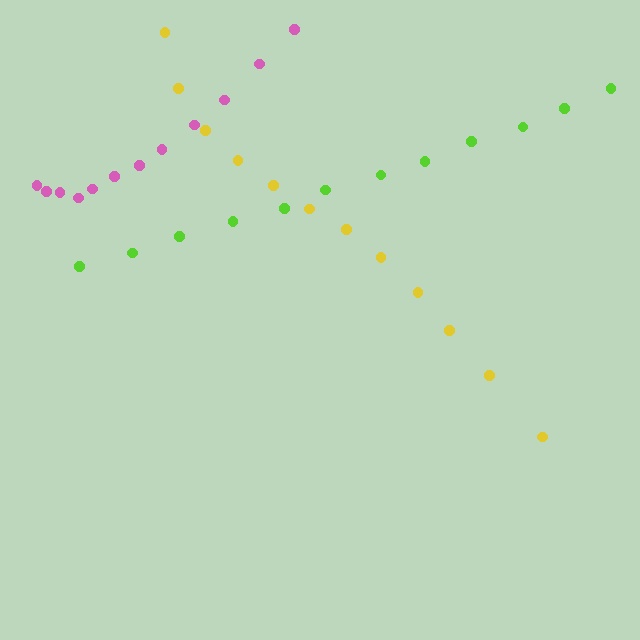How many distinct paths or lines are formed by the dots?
There are 3 distinct paths.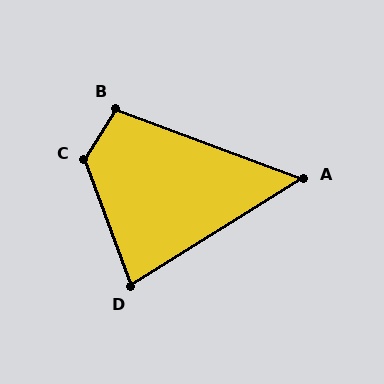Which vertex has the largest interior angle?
C, at approximately 128 degrees.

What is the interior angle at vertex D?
Approximately 78 degrees (acute).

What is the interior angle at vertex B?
Approximately 102 degrees (obtuse).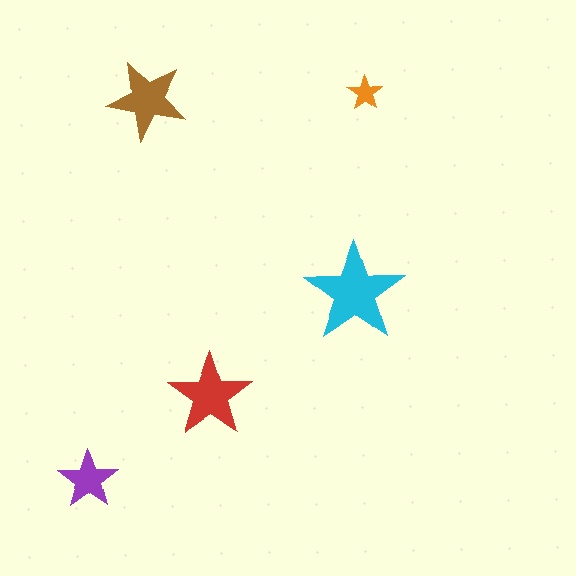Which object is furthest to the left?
The purple star is leftmost.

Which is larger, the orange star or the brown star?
The brown one.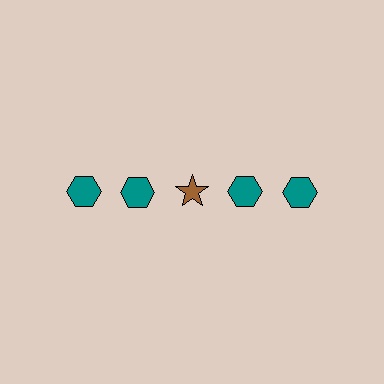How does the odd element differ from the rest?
It differs in both color (brown instead of teal) and shape (star instead of hexagon).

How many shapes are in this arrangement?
There are 5 shapes arranged in a grid pattern.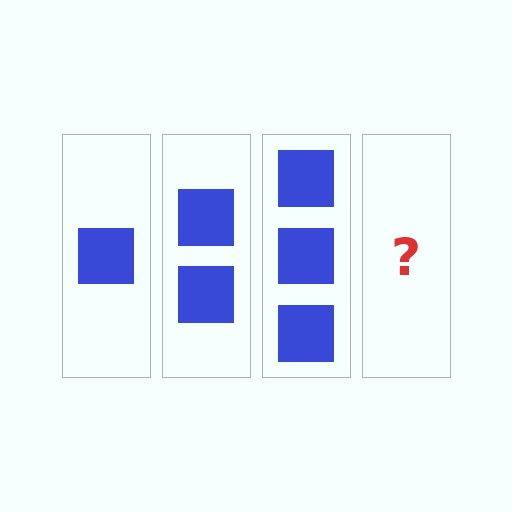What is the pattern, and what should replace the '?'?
The pattern is that each step adds one more square. The '?' should be 4 squares.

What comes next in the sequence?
The next element should be 4 squares.